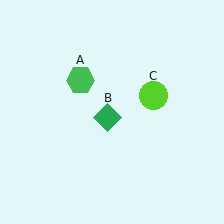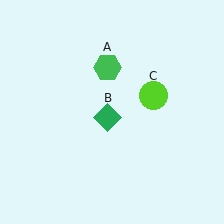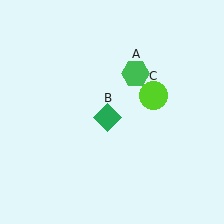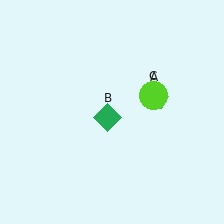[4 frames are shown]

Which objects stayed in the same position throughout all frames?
Green diamond (object B) and lime circle (object C) remained stationary.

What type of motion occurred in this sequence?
The green hexagon (object A) rotated clockwise around the center of the scene.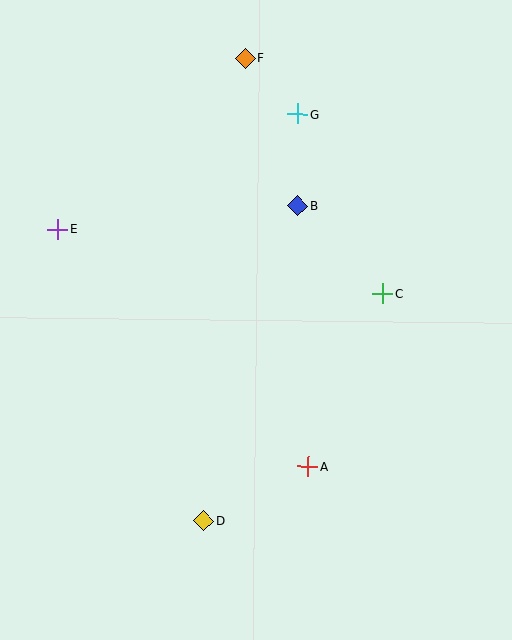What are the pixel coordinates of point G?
Point G is at (298, 114).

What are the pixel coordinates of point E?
Point E is at (58, 229).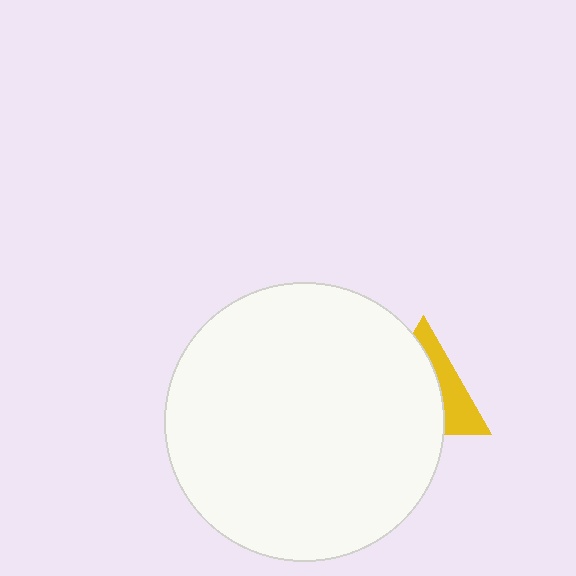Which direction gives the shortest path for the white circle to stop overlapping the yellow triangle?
Moving left gives the shortest separation.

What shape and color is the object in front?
The object in front is a white circle.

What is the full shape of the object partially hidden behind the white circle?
The partially hidden object is a yellow triangle.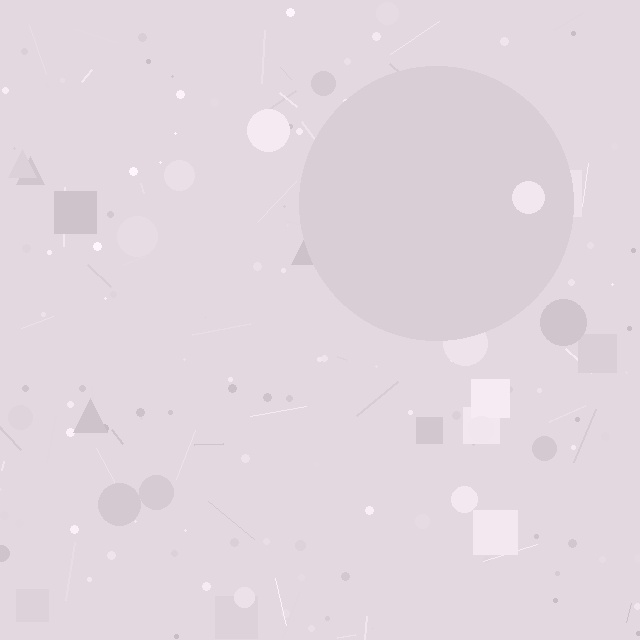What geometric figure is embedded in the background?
A circle is embedded in the background.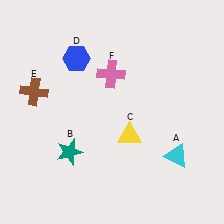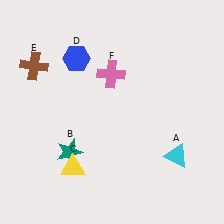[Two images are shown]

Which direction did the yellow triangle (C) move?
The yellow triangle (C) moved left.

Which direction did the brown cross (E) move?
The brown cross (E) moved up.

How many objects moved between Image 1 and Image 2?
2 objects moved between the two images.